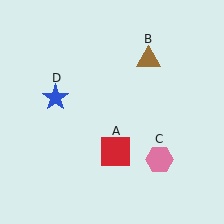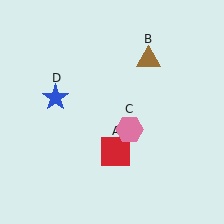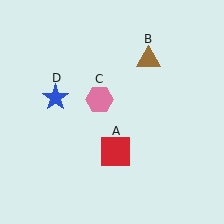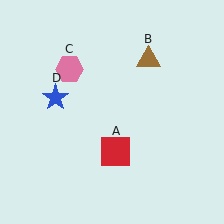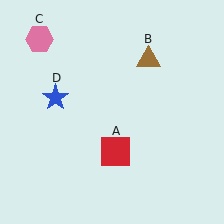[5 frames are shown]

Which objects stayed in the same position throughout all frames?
Red square (object A) and brown triangle (object B) and blue star (object D) remained stationary.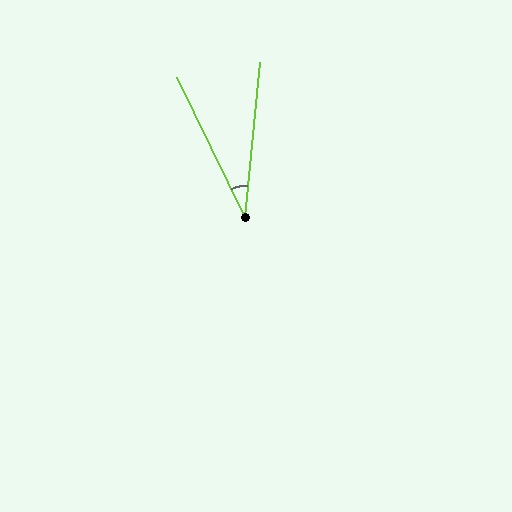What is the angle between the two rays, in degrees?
Approximately 31 degrees.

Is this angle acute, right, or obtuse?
It is acute.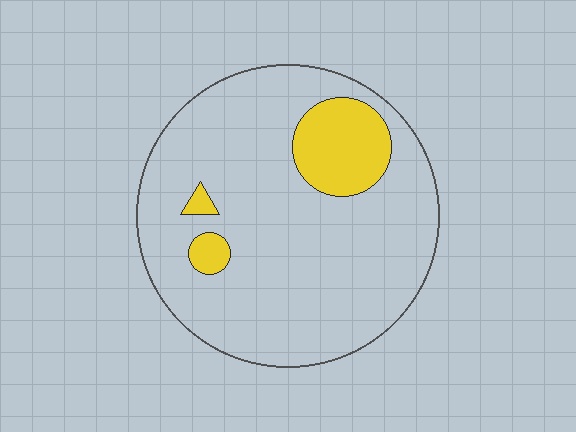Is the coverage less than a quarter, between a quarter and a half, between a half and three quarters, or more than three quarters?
Less than a quarter.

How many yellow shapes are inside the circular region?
3.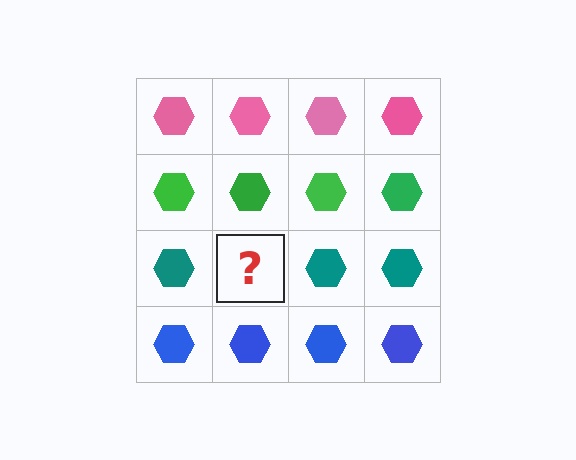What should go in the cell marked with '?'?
The missing cell should contain a teal hexagon.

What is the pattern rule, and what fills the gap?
The rule is that each row has a consistent color. The gap should be filled with a teal hexagon.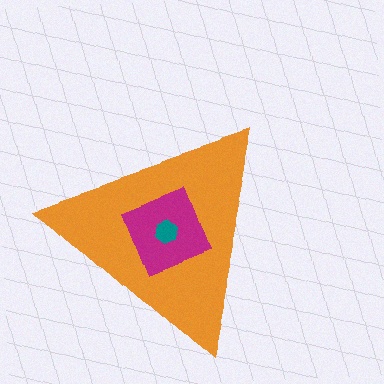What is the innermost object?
The teal hexagon.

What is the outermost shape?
The orange triangle.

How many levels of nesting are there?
3.